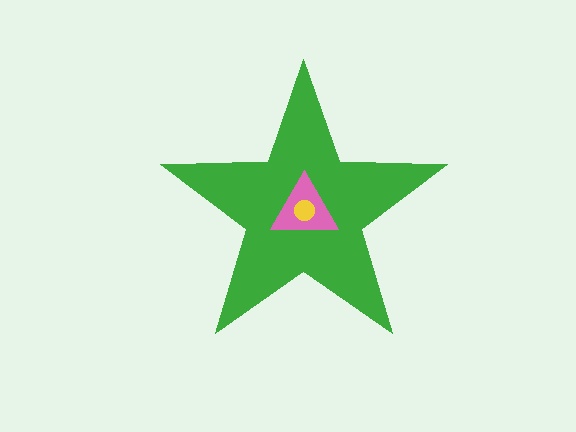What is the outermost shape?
The green star.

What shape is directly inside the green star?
The pink triangle.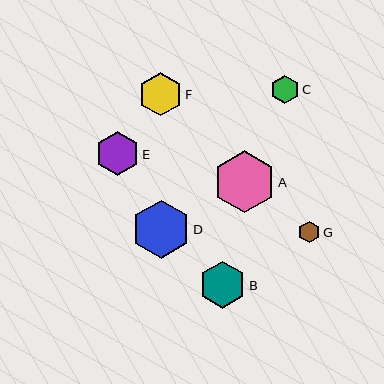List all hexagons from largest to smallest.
From largest to smallest: A, D, B, E, F, C, G.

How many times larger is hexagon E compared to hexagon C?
Hexagon E is approximately 1.6 times the size of hexagon C.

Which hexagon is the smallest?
Hexagon G is the smallest with a size of approximately 22 pixels.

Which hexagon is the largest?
Hexagon A is the largest with a size of approximately 62 pixels.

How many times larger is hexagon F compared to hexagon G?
Hexagon F is approximately 2.0 times the size of hexagon G.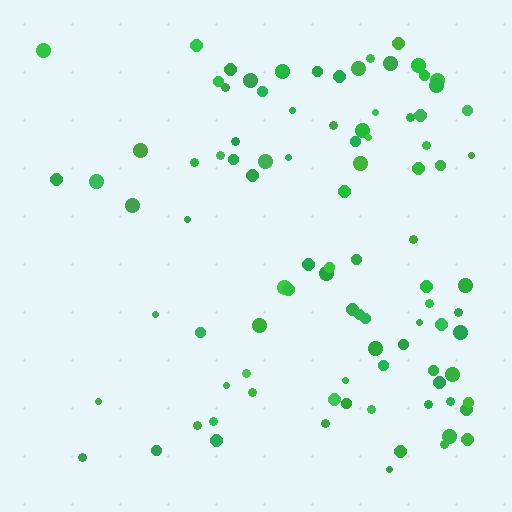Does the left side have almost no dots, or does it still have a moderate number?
Still a moderate number, just noticeably fewer than the right.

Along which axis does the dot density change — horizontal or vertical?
Horizontal.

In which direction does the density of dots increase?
From left to right, with the right side densest.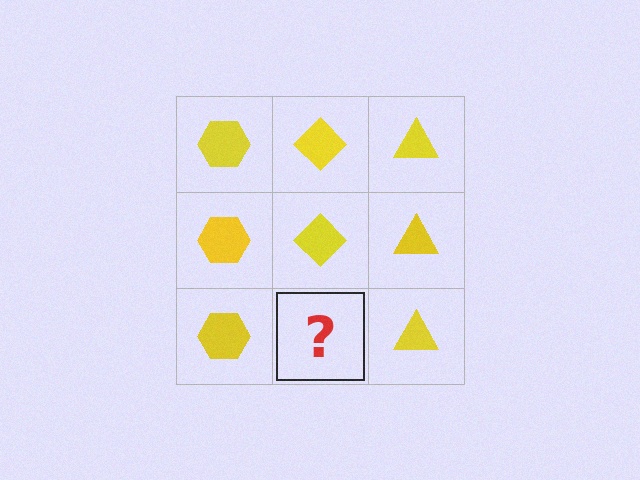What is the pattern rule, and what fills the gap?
The rule is that each column has a consistent shape. The gap should be filled with a yellow diamond.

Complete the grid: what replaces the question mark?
The question mark should be replaced with a yellow diamond.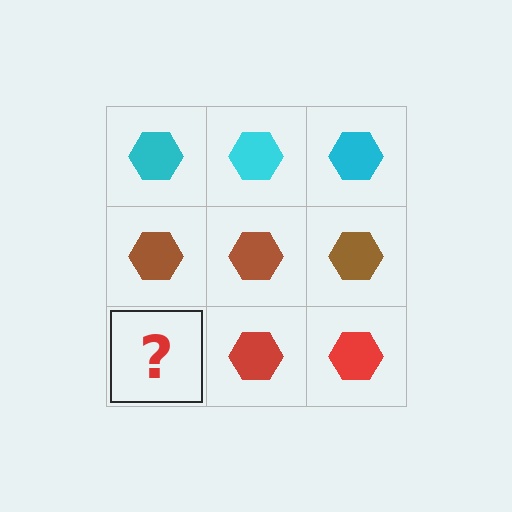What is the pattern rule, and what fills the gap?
The rule is that each row has a consistent color. The gap should be filled with a red hexagon.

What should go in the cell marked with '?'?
The missing cell should contain a red hexagon.